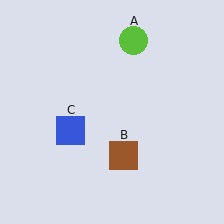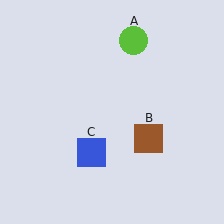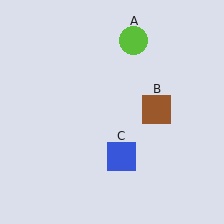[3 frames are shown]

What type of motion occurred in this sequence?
The brown square (object B), blue square (object C) rotated counterclockwise around the center of the scene.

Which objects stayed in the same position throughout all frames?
Lime circle (object A) remained stationary.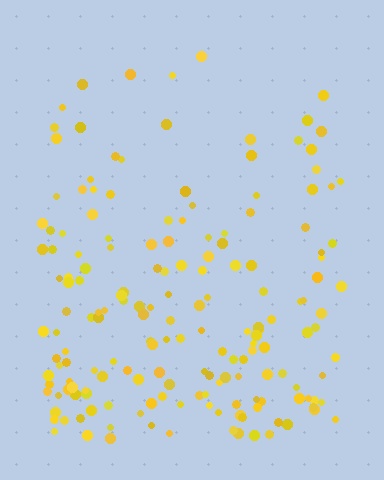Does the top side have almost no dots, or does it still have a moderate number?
Still a moderate number, just noticeably fewer than the bottom.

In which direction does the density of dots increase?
From top to bottom, with the bottom side densest.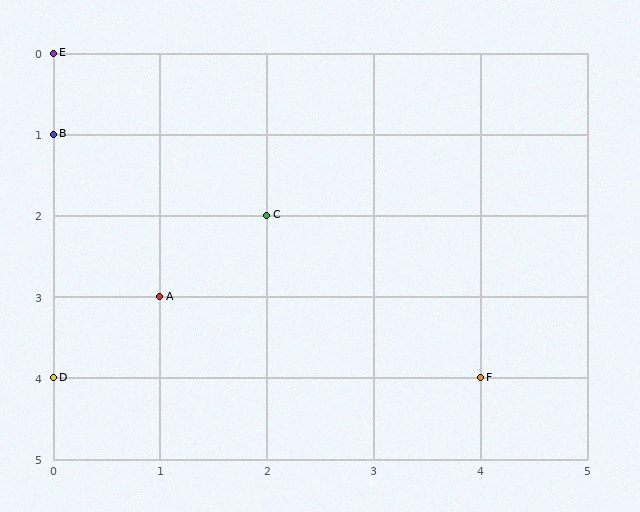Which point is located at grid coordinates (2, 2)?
Point C is at (2, 2).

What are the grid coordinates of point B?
Point B is at grid coordinates (0, 1).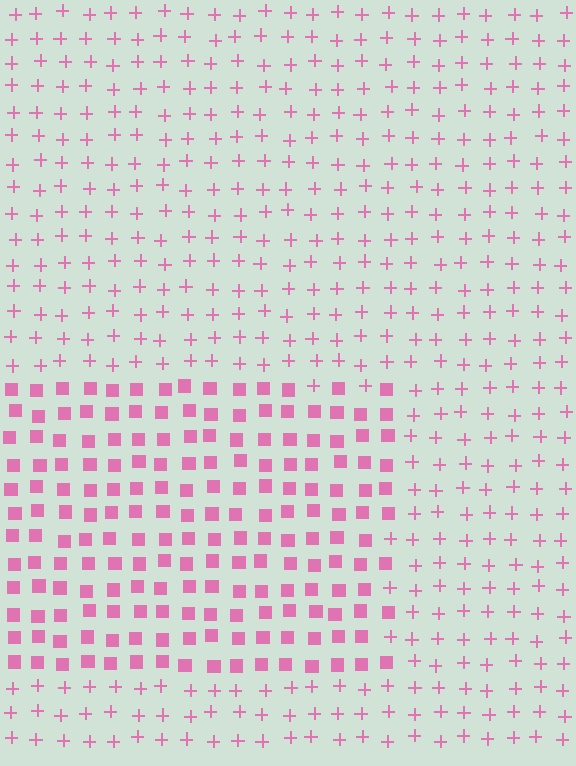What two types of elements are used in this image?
The image uses squares inside the rectangle region and plus signs outside it.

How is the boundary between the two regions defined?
The boundary is defined by a change in element shape: squares inside vs. plus signs outside. All elements share the same color and spacing.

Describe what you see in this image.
The image is filled with small pink elements arranged in a uniform grid. A rectangle-shaped region contains squares, while the surrounding area contains plus signs. The boundary is defined purely by the change in element shape.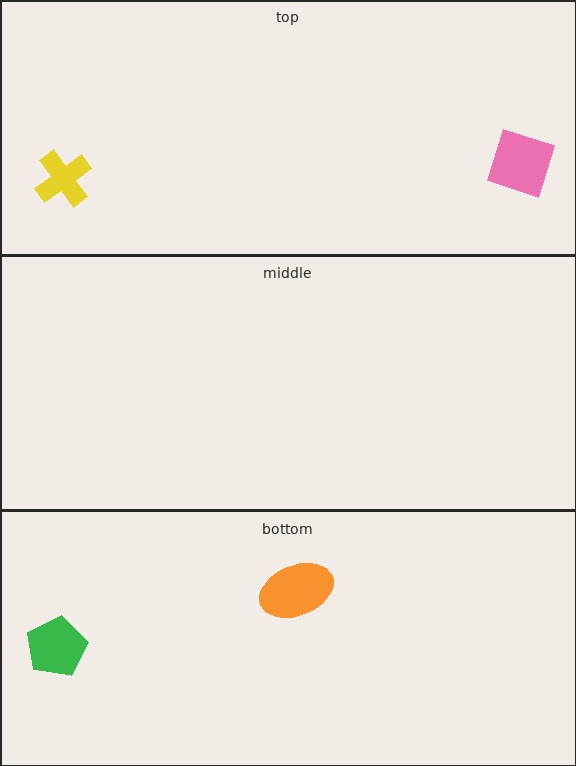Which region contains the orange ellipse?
The bottom region.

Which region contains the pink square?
The top region.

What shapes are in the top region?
The yellow cross, the pink square.